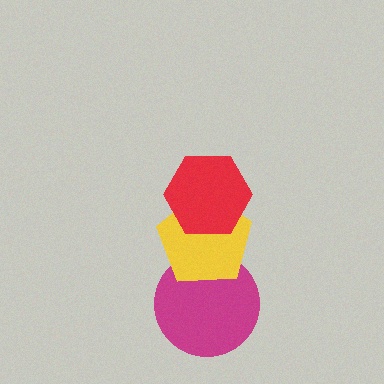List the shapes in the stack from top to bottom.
From top to bottom: the red hexagon, the yellow pentagon, the magenta circle.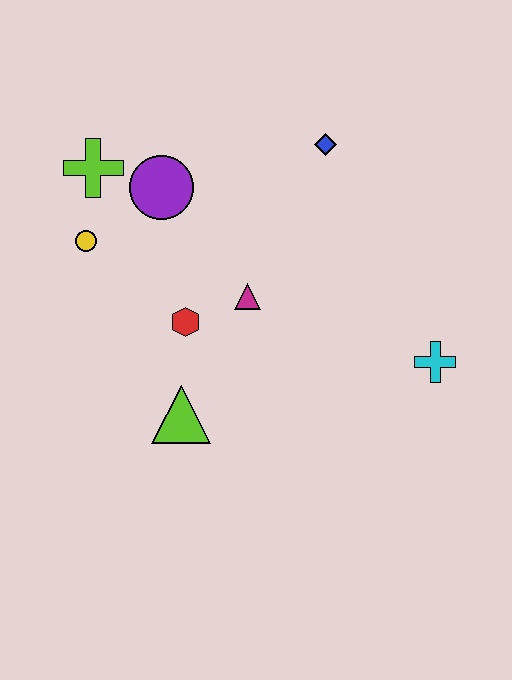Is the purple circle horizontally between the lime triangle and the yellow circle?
Yes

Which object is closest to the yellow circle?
The lime cross is closest to the yellow circle.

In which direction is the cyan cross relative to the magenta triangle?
The cyan cross is to the right of the magenta triangle.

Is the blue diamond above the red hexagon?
Yes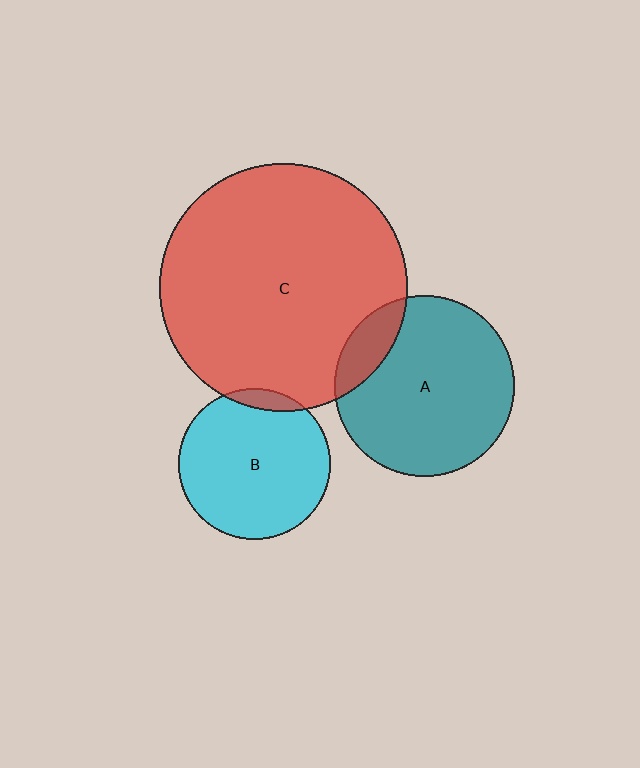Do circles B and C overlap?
Yes.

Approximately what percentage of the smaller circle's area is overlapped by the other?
Approximately 5%.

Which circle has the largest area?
Circle C (red).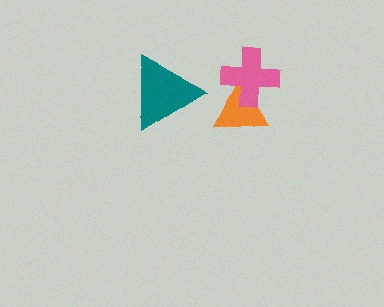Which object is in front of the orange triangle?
The pink cross is in front of the orange triangle.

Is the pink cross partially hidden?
No, no other shape covers it.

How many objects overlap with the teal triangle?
0 objects overlap with the teal triangle.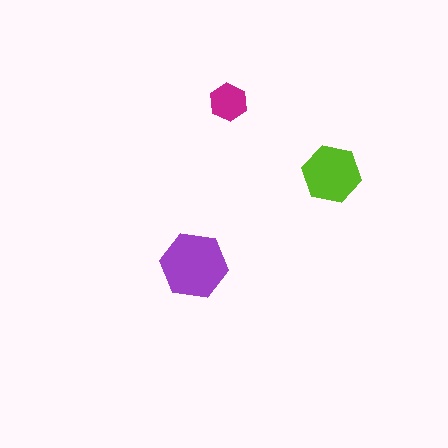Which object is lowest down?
The purple hexagon is bottommost.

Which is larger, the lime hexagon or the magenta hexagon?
The lime one.